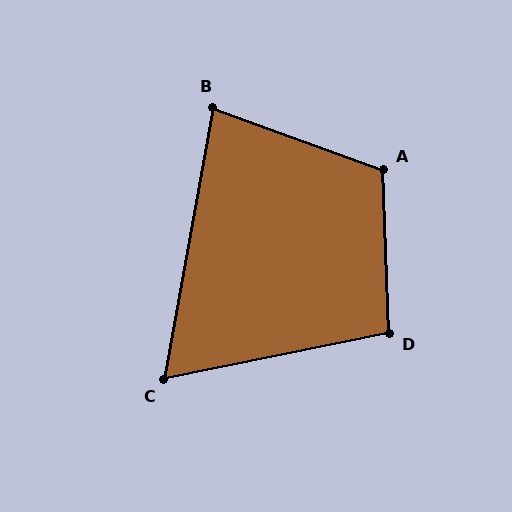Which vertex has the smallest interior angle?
C, at approximately 68 degrees.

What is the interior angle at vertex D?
Approximately 99 degrees (obtuse).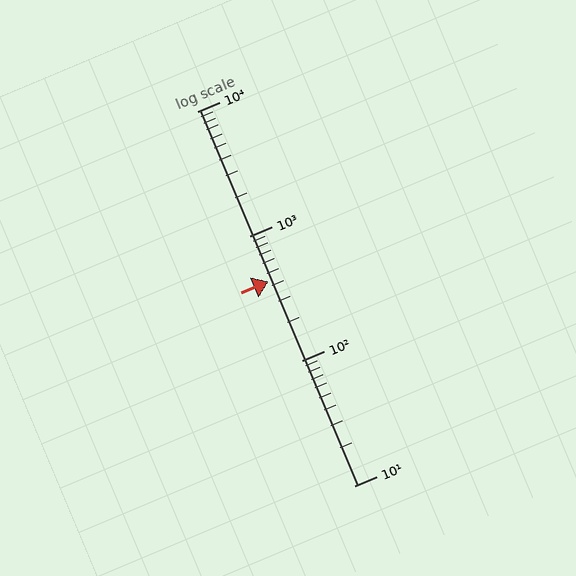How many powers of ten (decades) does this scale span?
The scale spans 3 decades, from 10 to 10000.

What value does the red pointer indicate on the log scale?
The pointer indicates approximately 430.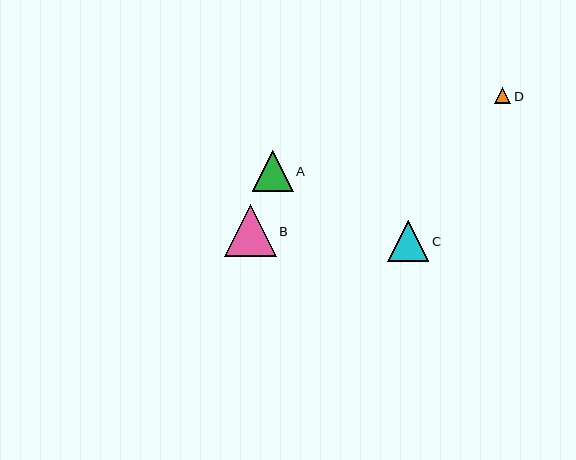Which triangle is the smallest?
Triangle D is the smallest with a size of approximately 16 pixels.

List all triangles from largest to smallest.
From largest to smallest: B, C, A, D.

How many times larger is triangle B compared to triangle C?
Triangle B is approximately 1.3 times the size of triangle C.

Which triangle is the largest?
Triangle B is the largest with a size of approximately 52 pixels.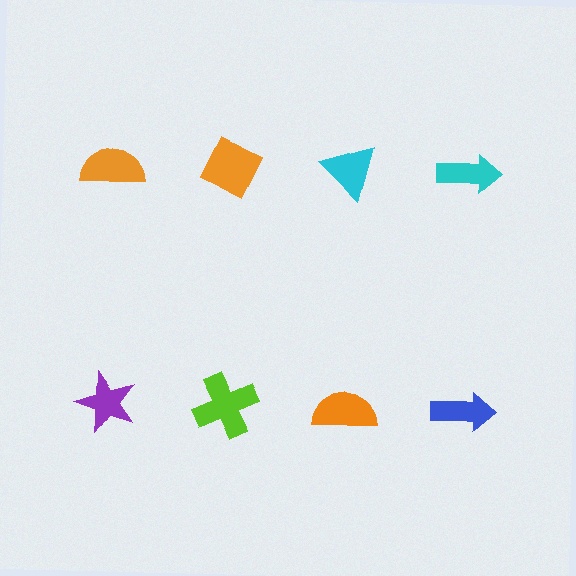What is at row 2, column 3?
An orange semicircle.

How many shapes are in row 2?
4 shapes.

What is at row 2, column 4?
A blue arrow.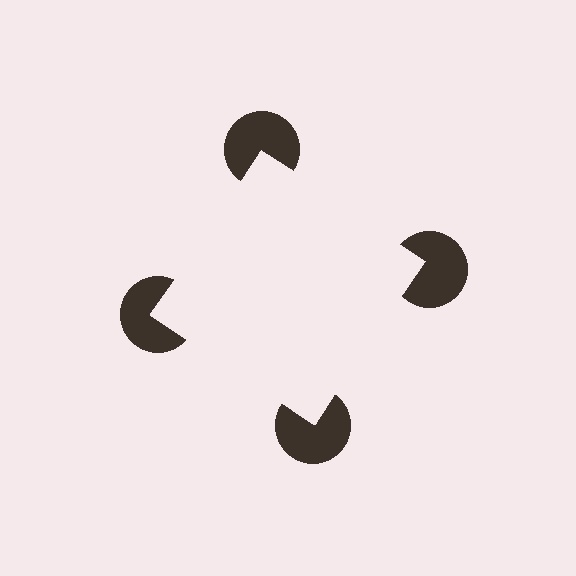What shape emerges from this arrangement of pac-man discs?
An illusory square — its edges are inferred from the aligned wedge cuts in the pac-man discs, not physically drawn.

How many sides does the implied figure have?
4 sides.